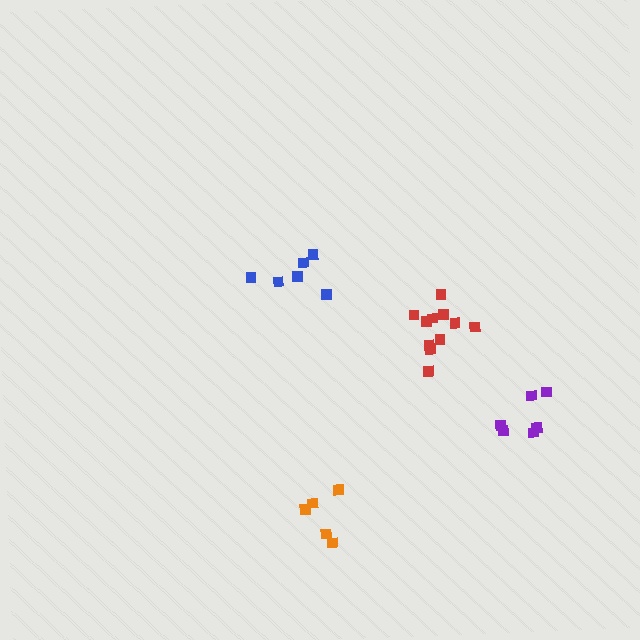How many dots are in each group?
Group 1: 11 dots, Group 2: 5 dots, Group 3: 6 dots, Group 4: 6 dots (28 total).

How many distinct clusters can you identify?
There are 4 distinct clusters.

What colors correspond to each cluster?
The clusters are colored: red, orange, blue, purple.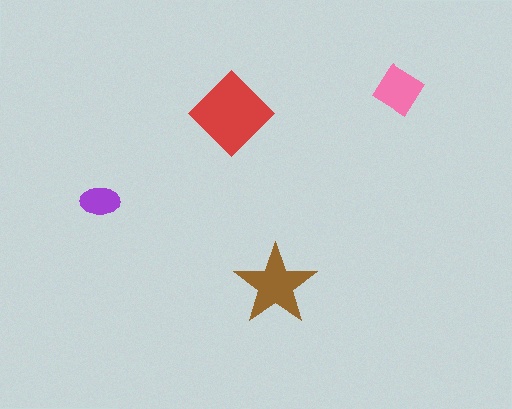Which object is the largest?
The red diamond.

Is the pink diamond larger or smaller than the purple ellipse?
Larger.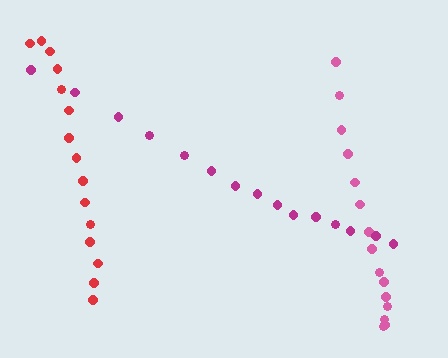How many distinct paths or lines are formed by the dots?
There are 3 distinct paths.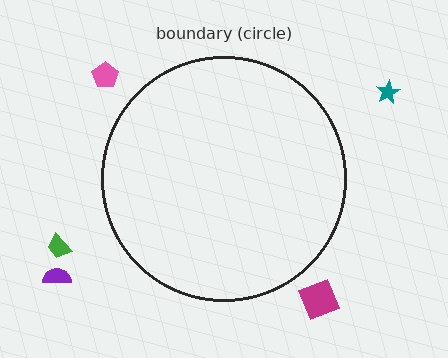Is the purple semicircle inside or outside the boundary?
Outside.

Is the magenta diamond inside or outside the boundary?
Outside.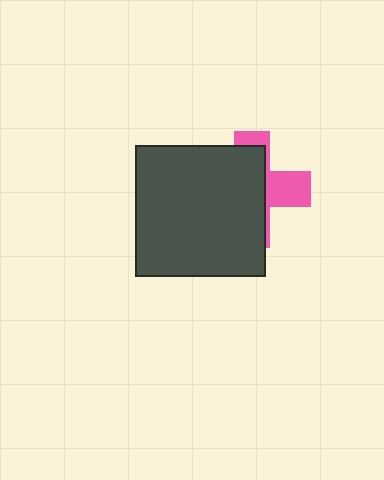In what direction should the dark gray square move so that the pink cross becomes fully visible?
The dark gray square should move left. That is the shortest direction to clear the overlap and leave the pink cross fully visible.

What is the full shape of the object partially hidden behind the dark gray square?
The partially hidden object is a pink cross.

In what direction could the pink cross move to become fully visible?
The pink cross could move right. That would shift it out from behind the dark gray square entirely.